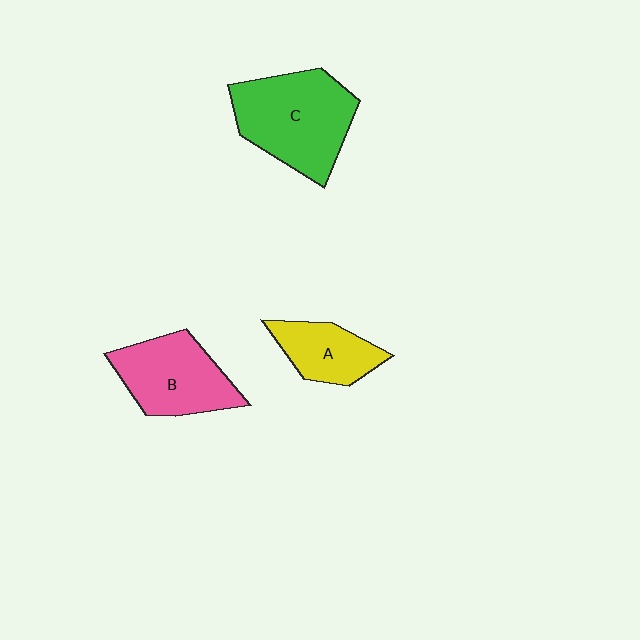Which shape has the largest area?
Shape C (green).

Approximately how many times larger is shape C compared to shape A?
Approximately 1.9 times.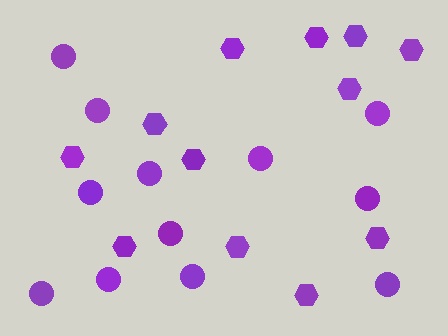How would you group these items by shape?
There are 2 groups: one group of circles (12) and one group of hexagons (12).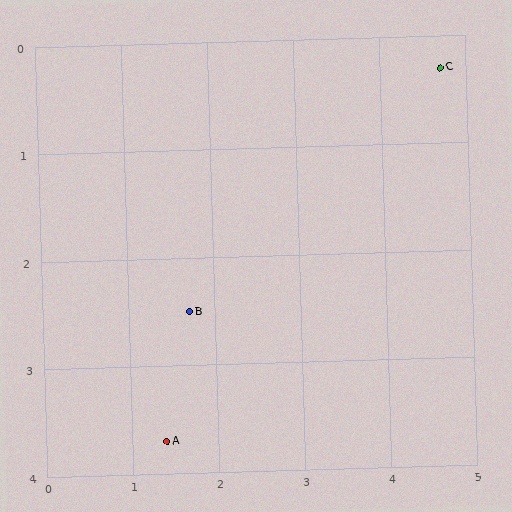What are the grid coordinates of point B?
Point B is at approximately (1.7, 2.5).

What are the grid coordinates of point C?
Point C is at approximately (4.7, 0.3).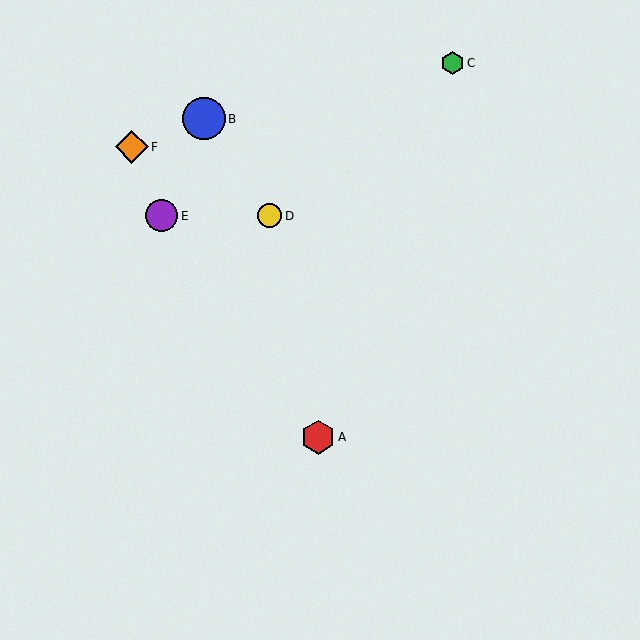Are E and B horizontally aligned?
No, E is at y≈216 and B is at y≈119.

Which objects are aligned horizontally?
Objects D, E are aligned horizontally.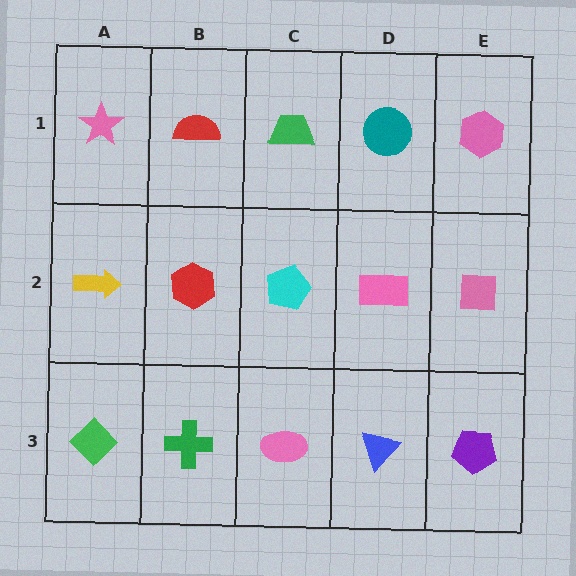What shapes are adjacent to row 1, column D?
A pink rectangle (row 2, column D), a green trapezoid (row 1, column C), a pink hexagon (row 1, column E).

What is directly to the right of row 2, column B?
A cyan pentagon.